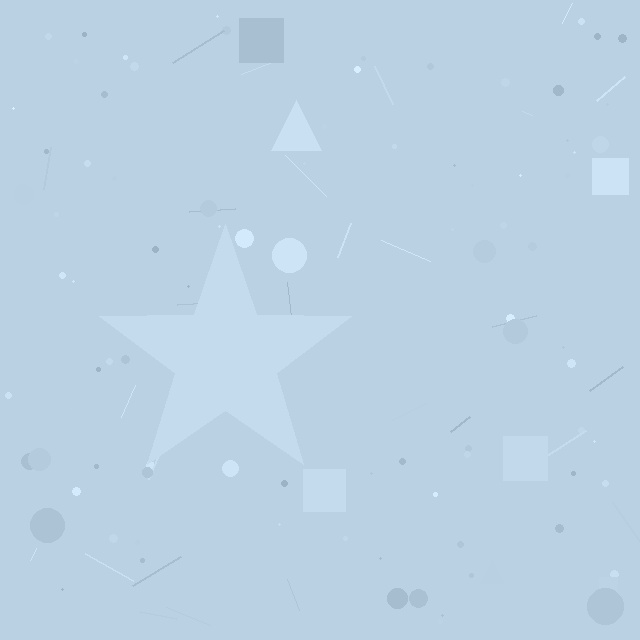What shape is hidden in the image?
A star is hidden in the image.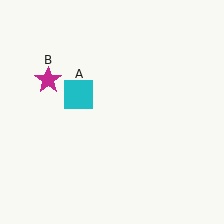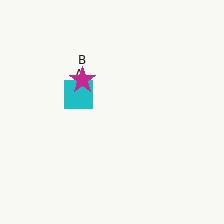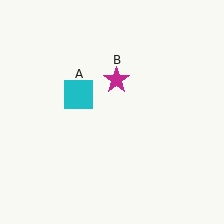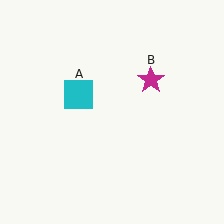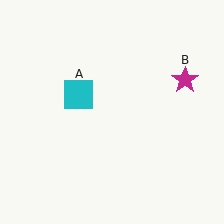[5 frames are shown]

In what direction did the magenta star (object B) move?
The magenta star (object B) moved right.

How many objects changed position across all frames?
1 object changed position: magenta star (object B).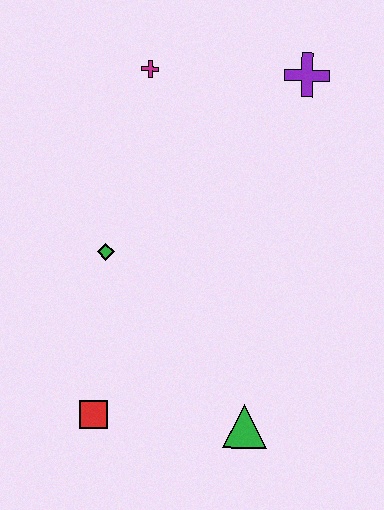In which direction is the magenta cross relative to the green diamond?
The magenta cross is above the green diamond.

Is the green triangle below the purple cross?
Yes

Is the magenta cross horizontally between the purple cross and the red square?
Yes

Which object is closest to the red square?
The green triangle is closest to the red square.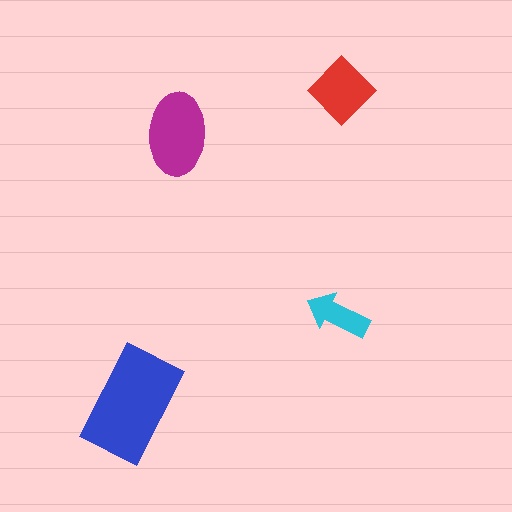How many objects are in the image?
There are 4 objects in the image.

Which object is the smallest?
The cyan arrow.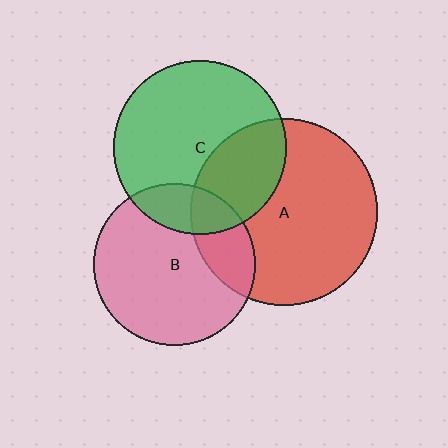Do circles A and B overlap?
Yes.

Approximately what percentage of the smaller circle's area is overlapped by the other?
Approximately 20%.